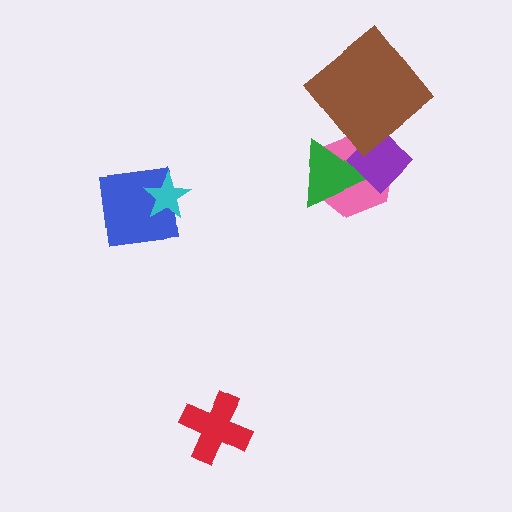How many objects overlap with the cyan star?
1 object overlaps with the cyan star.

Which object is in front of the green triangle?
The purple diamond is in front of the green triangle.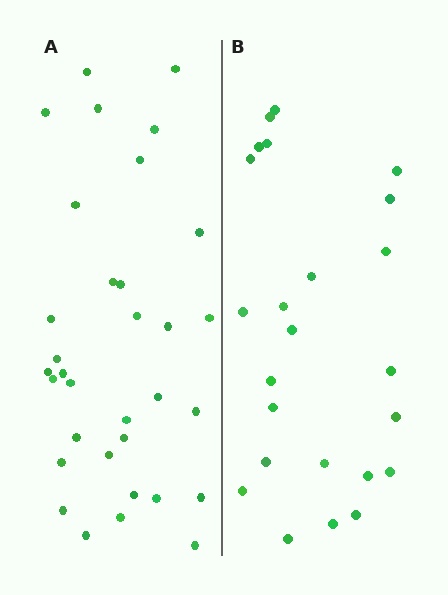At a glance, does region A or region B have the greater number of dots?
Region A (the left region) has more dots.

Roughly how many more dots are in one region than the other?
Region A has roughly 8 or so more dots than region B.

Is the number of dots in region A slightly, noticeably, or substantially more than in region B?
Region A has noticeably more, but not dramatically so. The ratio is roughly 1.4 to 1.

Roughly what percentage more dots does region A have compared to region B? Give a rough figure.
About 40% more.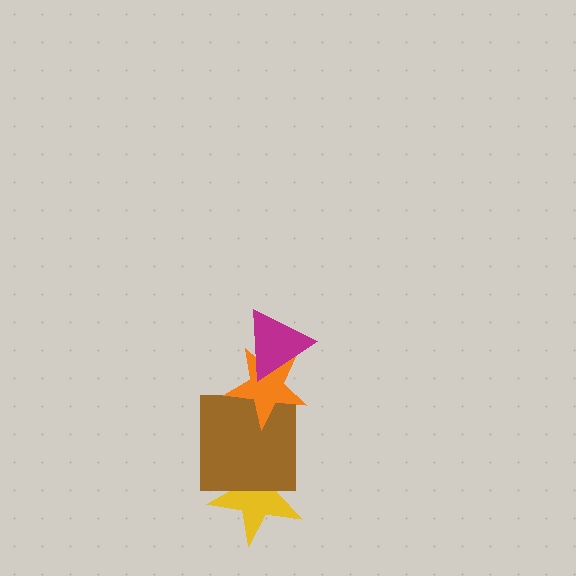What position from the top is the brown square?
The brown square is 3rd from the top.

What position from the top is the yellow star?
The yellow star is 4th from the top.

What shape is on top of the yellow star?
The brown square is on top of the yellow star.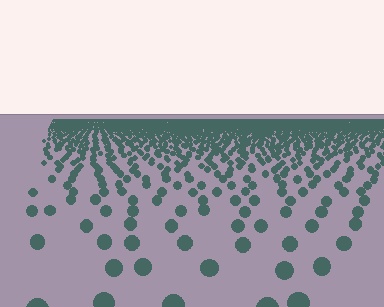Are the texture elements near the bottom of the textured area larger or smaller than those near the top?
Larger. Near the bottom, elements are closer to the viewer and appear at a bigger on-screen size.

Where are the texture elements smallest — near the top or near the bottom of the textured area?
Near the top.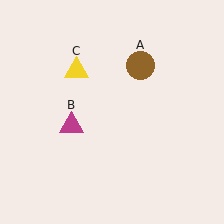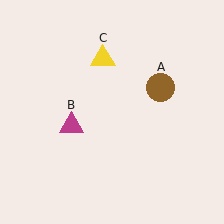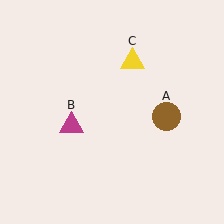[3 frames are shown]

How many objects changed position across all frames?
2 objects changed position: brown circle (object A), yellow triangle (object C).